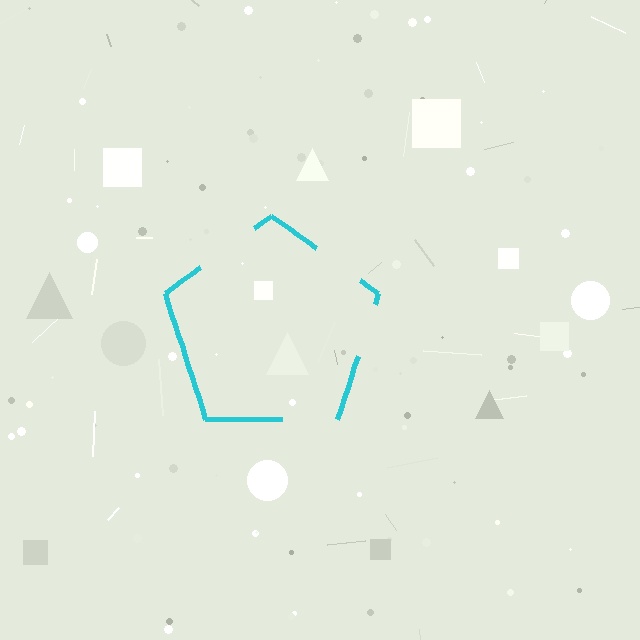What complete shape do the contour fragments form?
The contour fragments form a pentagon.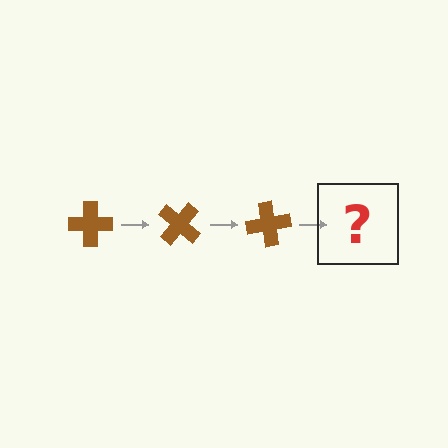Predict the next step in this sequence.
The next step is a brown cross rotated 120 degrees.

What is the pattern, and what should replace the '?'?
The pattern is that the cross rotates 40 degrees each step. The '?' should be a brown cross rotated 120 degrees.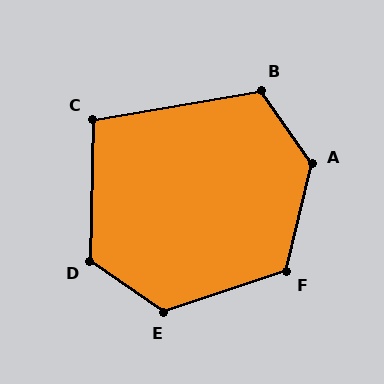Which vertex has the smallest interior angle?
C, at approximately 101 degrees.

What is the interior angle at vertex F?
Approximately 122 degrees (obtuse).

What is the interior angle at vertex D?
Approximately 124 degrees (obtuse).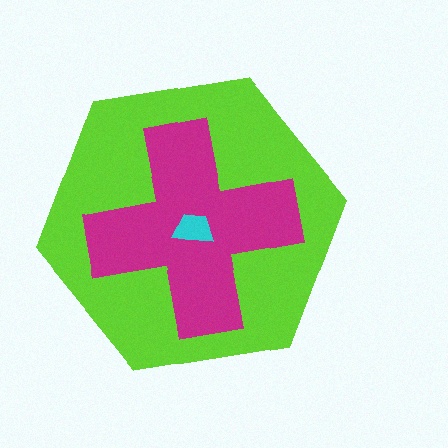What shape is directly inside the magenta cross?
The cyan trapezoid.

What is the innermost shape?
The cyan trapezoid.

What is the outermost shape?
The lime hexagon.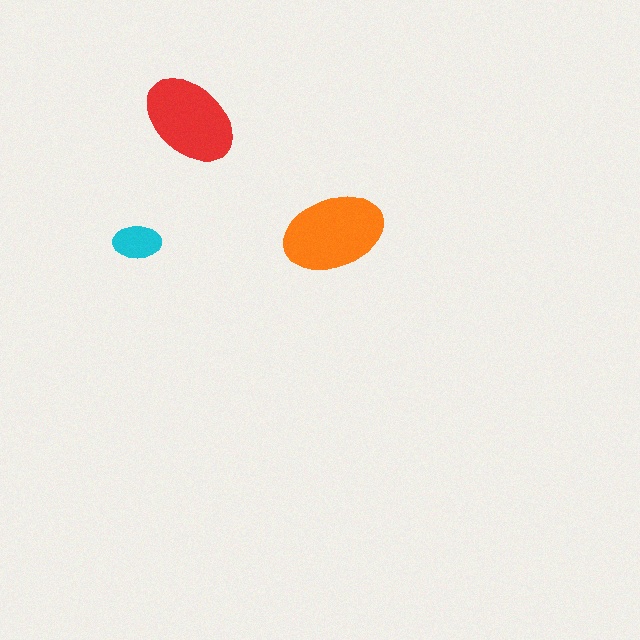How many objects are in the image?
There are 3 objects in the image.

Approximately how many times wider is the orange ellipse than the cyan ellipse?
About 2 times wider.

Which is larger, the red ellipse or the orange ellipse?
The orange one.